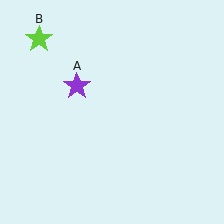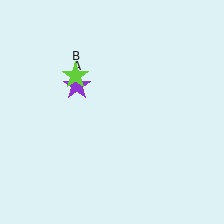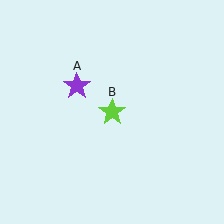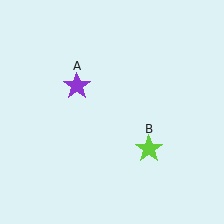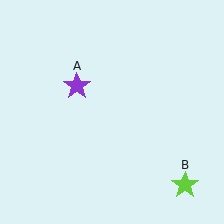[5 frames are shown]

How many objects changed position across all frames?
1 object changed position: lime star (object B).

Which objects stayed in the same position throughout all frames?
Purple star (object A) remained stationary.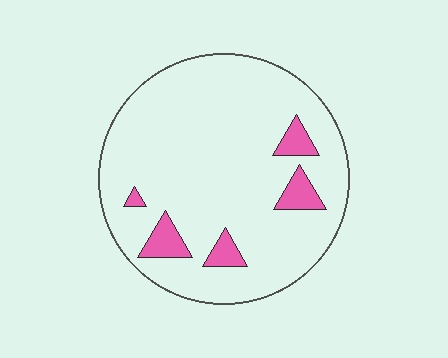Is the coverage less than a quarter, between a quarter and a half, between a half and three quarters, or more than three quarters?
Less than a quarter.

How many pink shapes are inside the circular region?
5.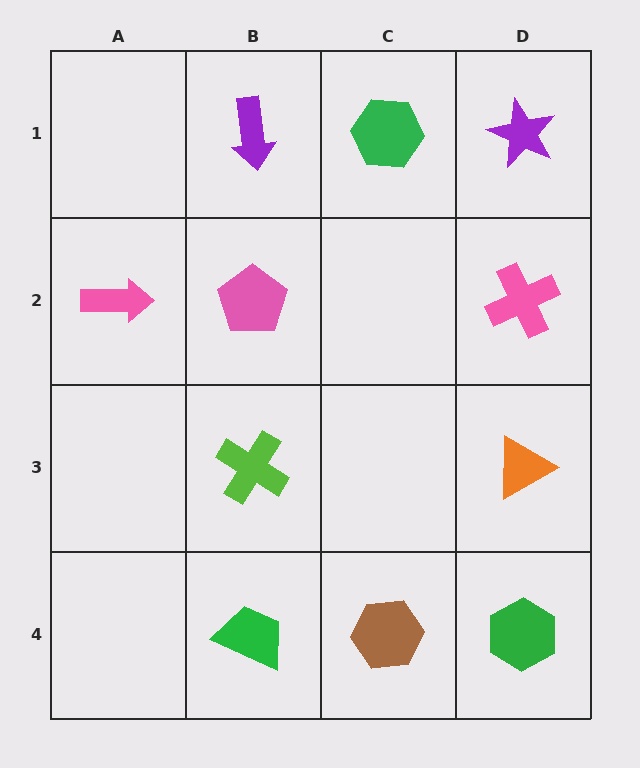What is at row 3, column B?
A lime cross.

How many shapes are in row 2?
3 shapes.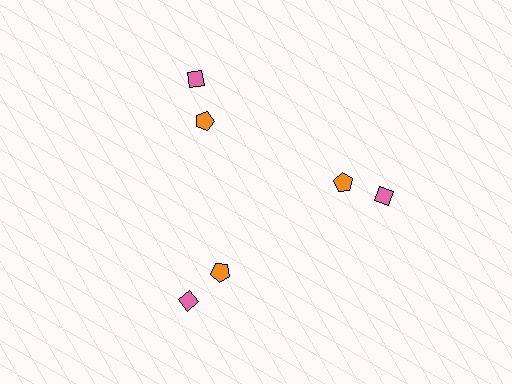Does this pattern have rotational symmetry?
Yes, this pattern has 3-fold rotational symmetry. It looks the same after rotating 120 degrees around the center.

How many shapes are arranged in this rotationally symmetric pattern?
There are 6 shapes, arranged in 3 groups of 2.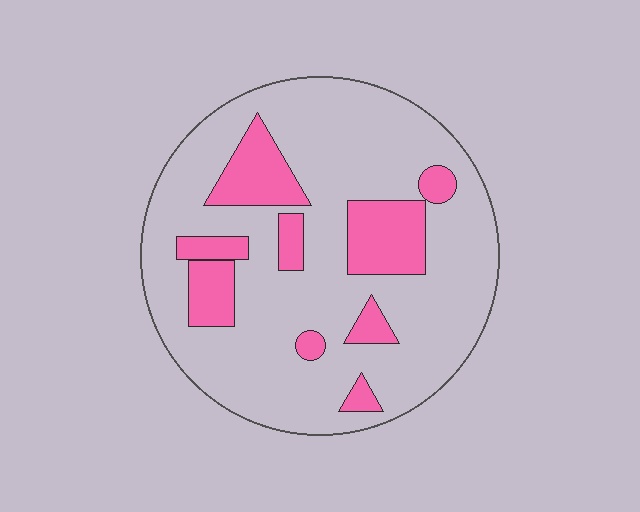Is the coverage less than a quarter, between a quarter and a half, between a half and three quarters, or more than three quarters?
Less than a quarter.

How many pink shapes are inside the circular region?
9.